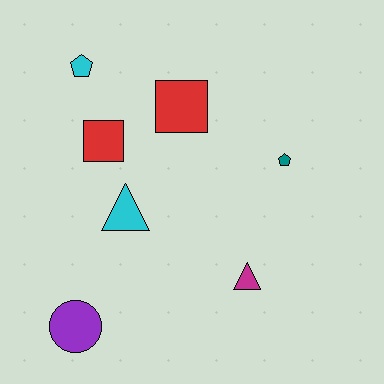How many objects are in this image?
There are 7 objects.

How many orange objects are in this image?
There are no orange objects.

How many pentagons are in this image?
There are 2 pentagons.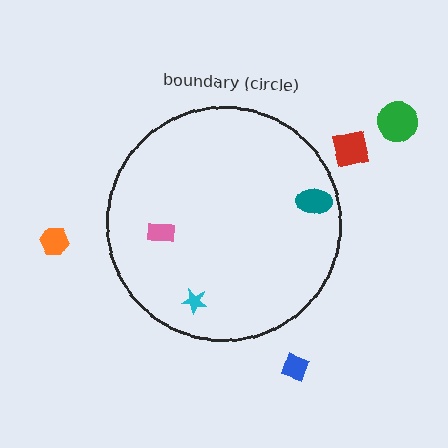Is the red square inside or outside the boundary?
Outside.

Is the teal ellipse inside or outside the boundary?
Inside.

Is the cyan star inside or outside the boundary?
Inside.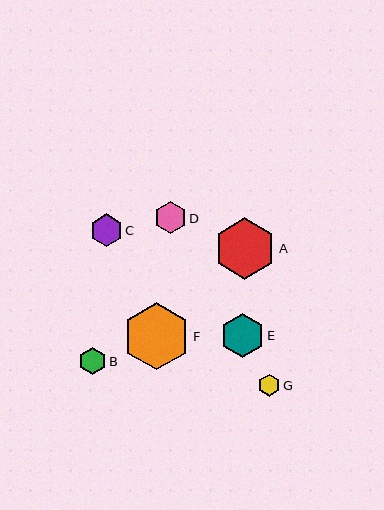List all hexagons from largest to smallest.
From largest to smallest: F, A, E, C, D, B, G.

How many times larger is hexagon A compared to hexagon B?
Hexagon A is approximately 2.2 times the size of hexagon B.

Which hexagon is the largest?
Hexagon F is the largest with a size of approximately 67 pixels.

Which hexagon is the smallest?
Hexagon G is the smallest with a size of approximately 22 pixels.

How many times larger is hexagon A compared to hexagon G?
Hexagon A is approximately 2.8 times the size of hexagon G.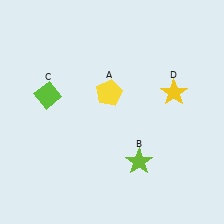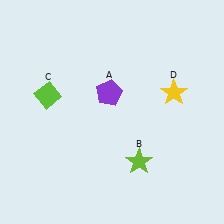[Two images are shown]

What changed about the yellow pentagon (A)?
In Image 1, A is yellow. In Image 2, it changed to purple.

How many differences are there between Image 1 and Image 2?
There is 1 difference between the two images.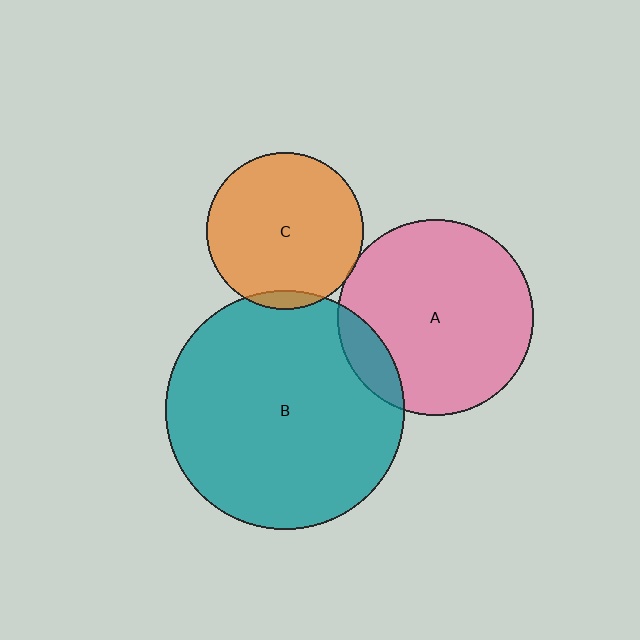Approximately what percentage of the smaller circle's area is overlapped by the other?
Approximately 10%.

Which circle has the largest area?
Circle B (teal).